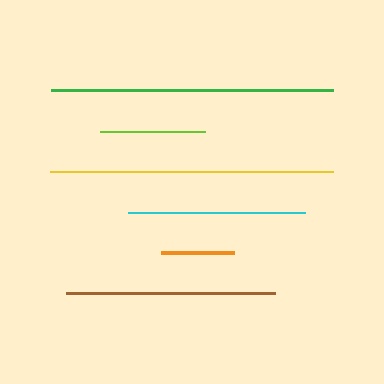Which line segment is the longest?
The yellow line is the longest at approximately 282 pixels.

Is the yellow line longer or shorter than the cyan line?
The yellow line is longer than the cyan line.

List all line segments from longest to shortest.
From longest to shortest: yellow, green, brown, cyan, lime, orange.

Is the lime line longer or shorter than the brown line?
The brown line is longer than the lime line.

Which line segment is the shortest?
The orange line is the shortest at approximately 74 pixels.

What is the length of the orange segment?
The orange segment is approximately 74 pixels long.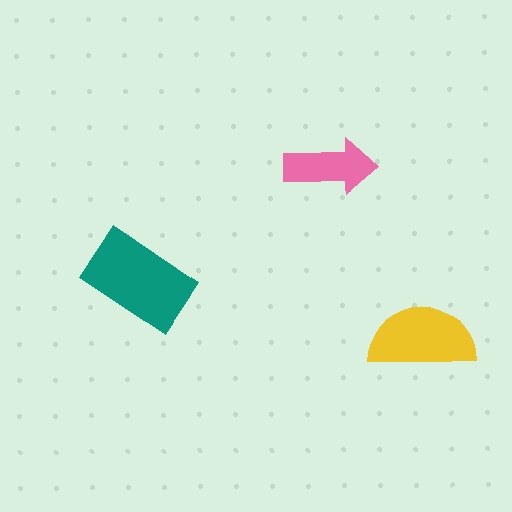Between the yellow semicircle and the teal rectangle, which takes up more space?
The teal rectangle.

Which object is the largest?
The teal rectangle.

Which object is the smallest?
The pink arrow.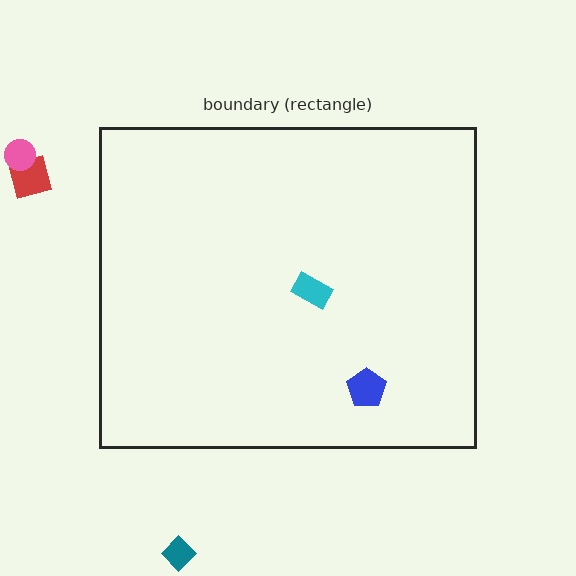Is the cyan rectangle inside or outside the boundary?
Inside.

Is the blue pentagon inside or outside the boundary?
Inside.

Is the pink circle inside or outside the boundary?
Outside.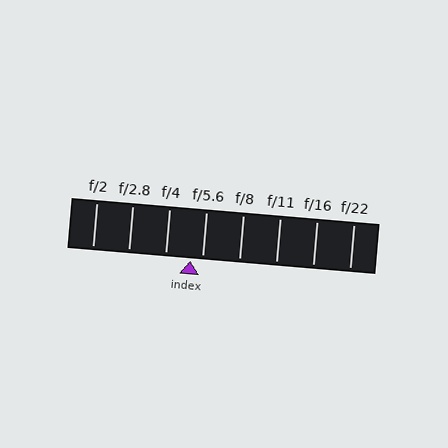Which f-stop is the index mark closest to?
The index mark is closest to f/5.6.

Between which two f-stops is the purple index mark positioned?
The index mark is between f/4 and f/5.6.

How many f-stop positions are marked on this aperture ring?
There are 8 f-stop positions marked.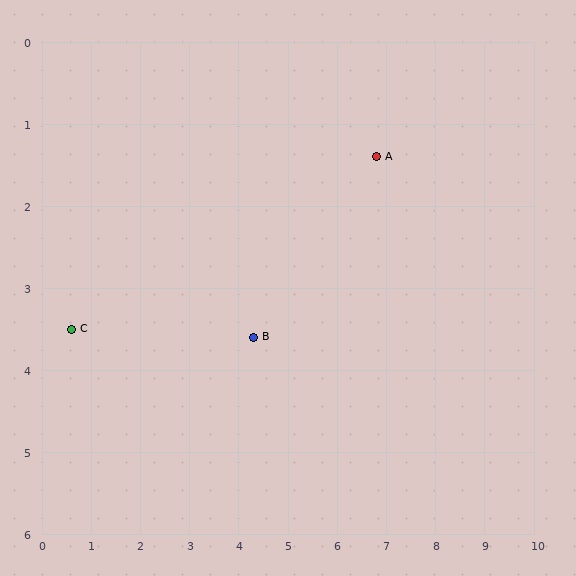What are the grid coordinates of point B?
Point B is at approximately (4.3, 3.6).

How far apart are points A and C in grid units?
Points A and C are about 6.5 grid units apart.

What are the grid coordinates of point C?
Point C is at approximately (0.6, 3.5).